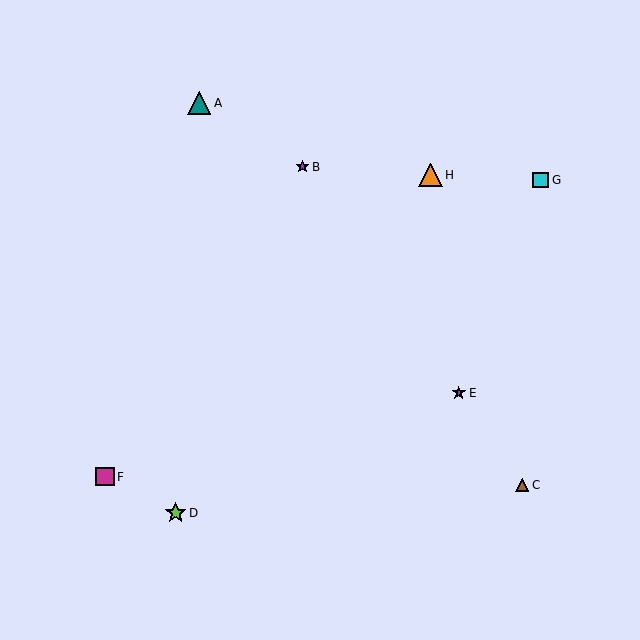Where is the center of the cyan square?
The center of the cyan square is at (541, 180).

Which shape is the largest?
The orange triangle (labeled H) is the largest.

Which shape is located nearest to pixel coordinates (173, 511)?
The lime star (labeled D) at (176, 513) is nearest to that location.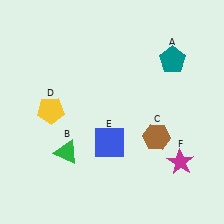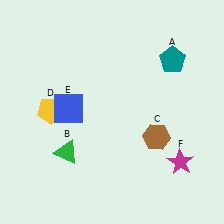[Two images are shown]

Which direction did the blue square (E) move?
The blue square (E) moved left.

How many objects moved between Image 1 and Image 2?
1 object moved between the two images.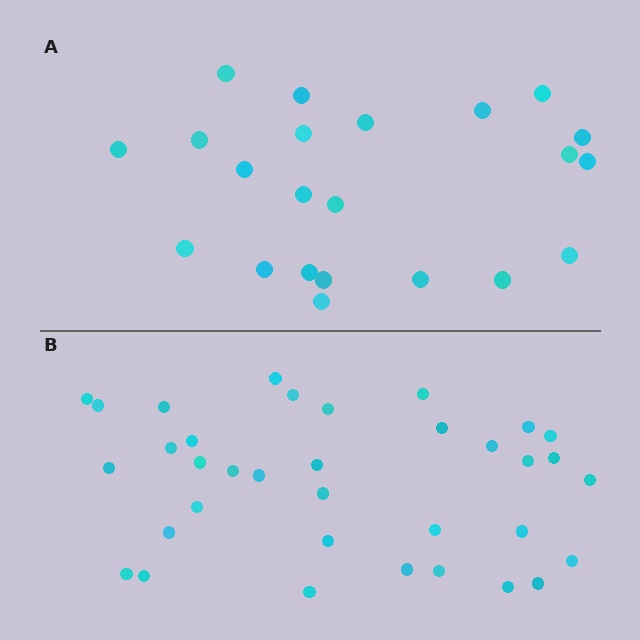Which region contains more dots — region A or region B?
Region B (the bottom region) has more dots.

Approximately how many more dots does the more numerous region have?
Region B has approximately 15 more dots than region A.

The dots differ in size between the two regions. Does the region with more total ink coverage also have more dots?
No. Region A has more total ink coverage because its dots are larger, but region B actually contains more individual dots. Total area can be misleading — the number of items is what matters here.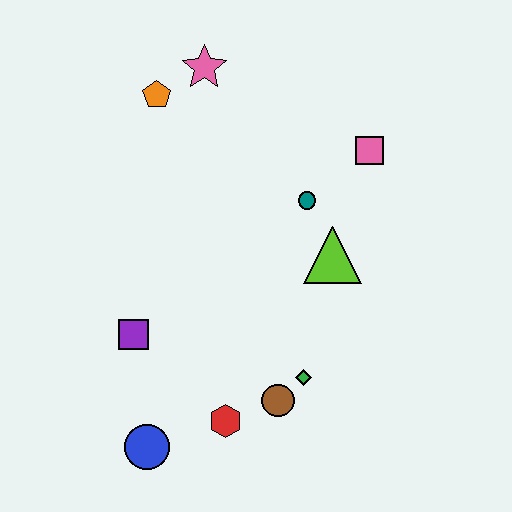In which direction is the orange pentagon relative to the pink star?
The orange pentagon is to the left of the pink star.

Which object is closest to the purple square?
The blue circle is closest to the purple square.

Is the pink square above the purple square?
Yes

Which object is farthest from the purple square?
The pink square is farthest from the purple square.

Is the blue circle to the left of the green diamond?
Yes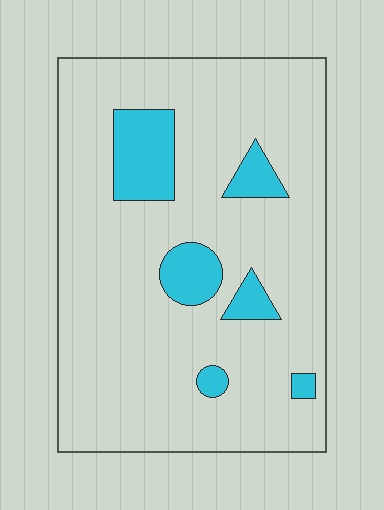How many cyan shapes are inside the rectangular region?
6.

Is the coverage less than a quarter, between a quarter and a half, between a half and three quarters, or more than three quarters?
Less than a quarter.